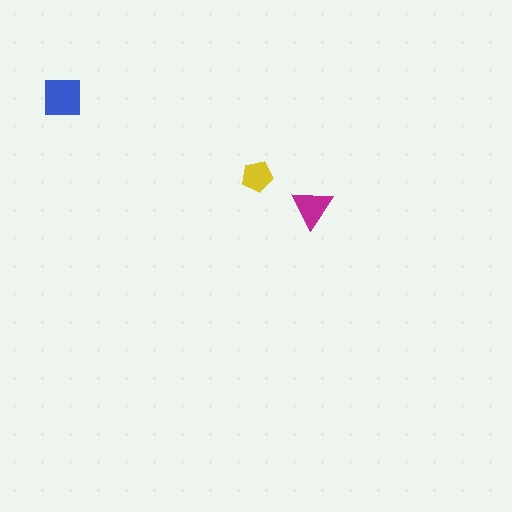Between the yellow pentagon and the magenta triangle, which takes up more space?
The magenta triangle.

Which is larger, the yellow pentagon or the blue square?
The blue square.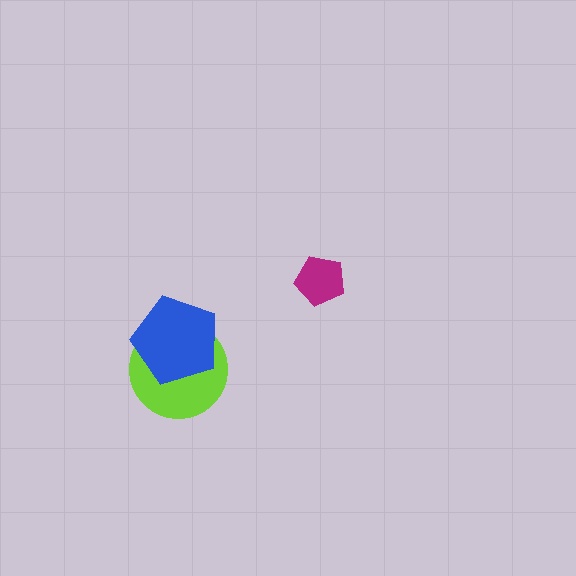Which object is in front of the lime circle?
The blue pentagon is in front of the lime circle.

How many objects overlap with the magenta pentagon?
0 objects overlap with the magenta pentagon.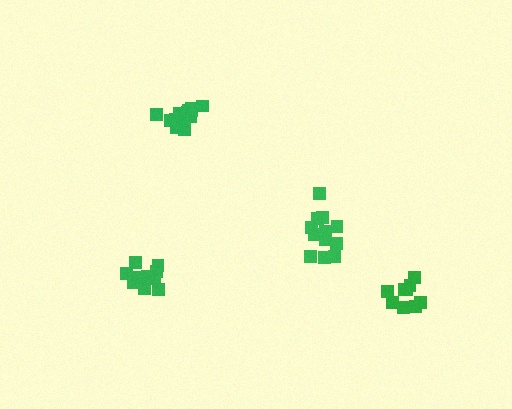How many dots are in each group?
Group 1: 13 dots, Group 2: 12 dots, Group 3: 12 dots, Group 4: 9 dots (46 total).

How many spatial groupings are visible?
There are 4 spatial groupings.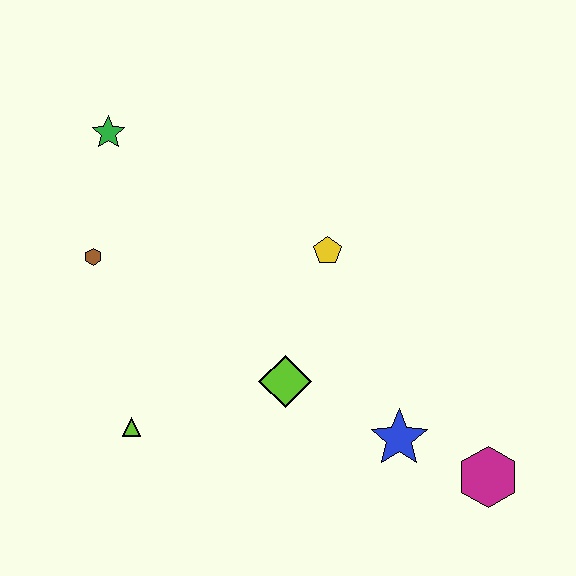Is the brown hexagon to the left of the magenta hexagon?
Yes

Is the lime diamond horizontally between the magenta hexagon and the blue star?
No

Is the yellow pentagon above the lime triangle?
Yes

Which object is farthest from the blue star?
The green star is farthest from the blue star.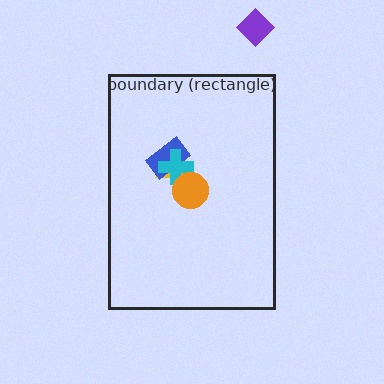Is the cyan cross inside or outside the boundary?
Inside.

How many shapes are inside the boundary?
4 inside, 1 outside.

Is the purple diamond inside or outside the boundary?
Outside.